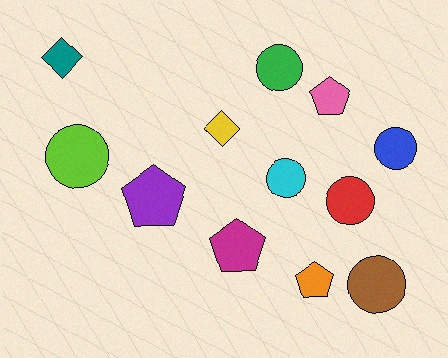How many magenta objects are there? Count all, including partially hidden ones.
There is 1 magenta object.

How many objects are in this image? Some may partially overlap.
There are 12 objects.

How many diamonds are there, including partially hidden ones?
There are 2 diamonds.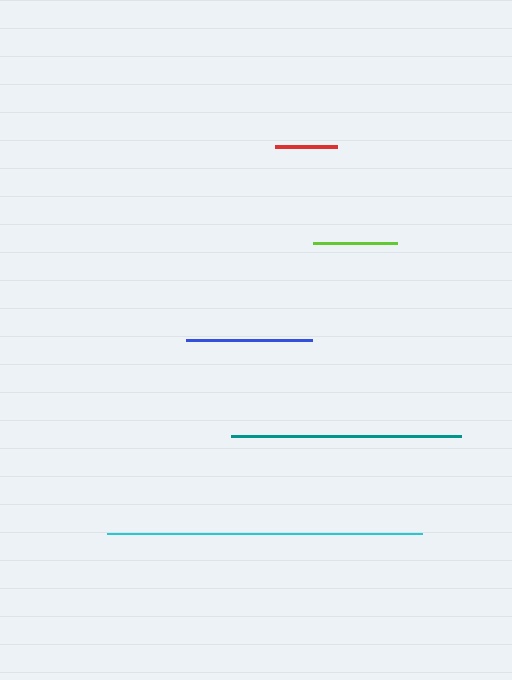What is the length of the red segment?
The red segment is approximately 62 pixels long.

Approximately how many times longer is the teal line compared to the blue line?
The teal line is approximately 1.8 times the length of the blue line.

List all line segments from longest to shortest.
From longest to shortest: cyan, teal, blue, lime, red.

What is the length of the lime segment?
The lime segment is approximately 84 pixels long.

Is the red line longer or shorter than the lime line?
The lime line is longer than the red line.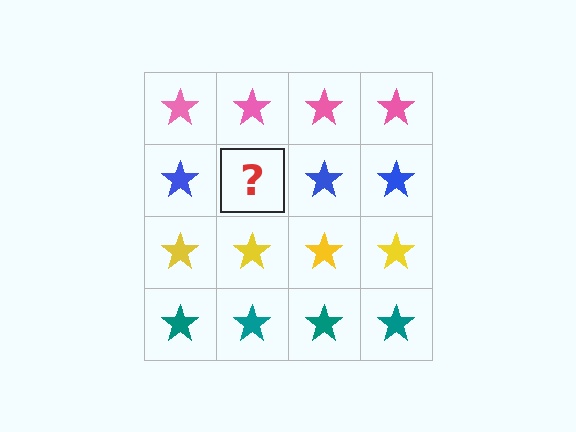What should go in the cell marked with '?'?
The missing cell should contain a blue star.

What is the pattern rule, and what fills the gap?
The rule is that each row has a consistent color. The gap should be filled with a blue star.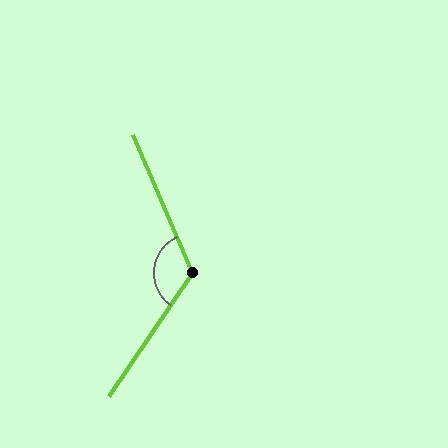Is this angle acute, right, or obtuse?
It is obtuse.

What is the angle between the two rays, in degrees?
Approximately 123 degrees.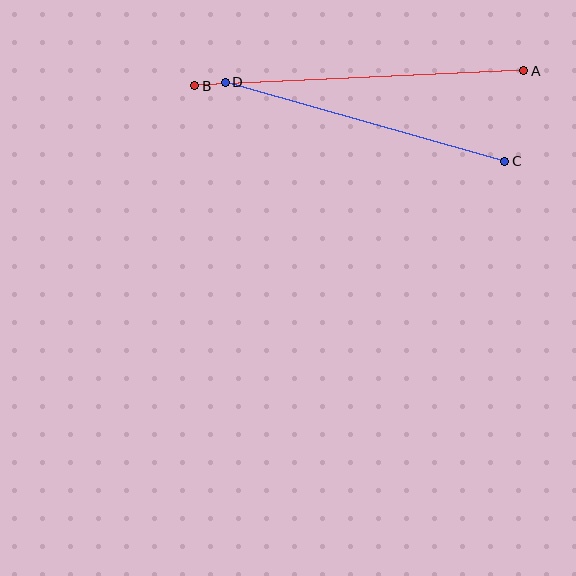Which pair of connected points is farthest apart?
Points A and B are farthest apart.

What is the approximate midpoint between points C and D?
The midpoint is at approximately (365, 122) pixels.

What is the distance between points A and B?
The distance is approximately 329 pixels.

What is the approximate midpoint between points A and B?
The midpoint is at approximately (359, 78) pixels.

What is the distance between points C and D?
The distance is approximately 290 pixels.